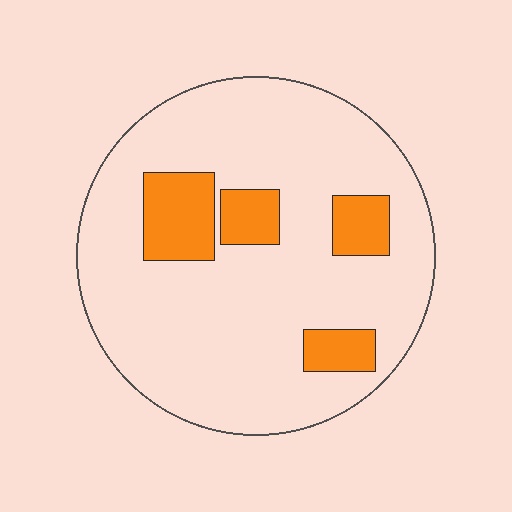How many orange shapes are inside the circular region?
4.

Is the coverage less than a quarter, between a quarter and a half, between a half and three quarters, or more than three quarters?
Less than a quarter.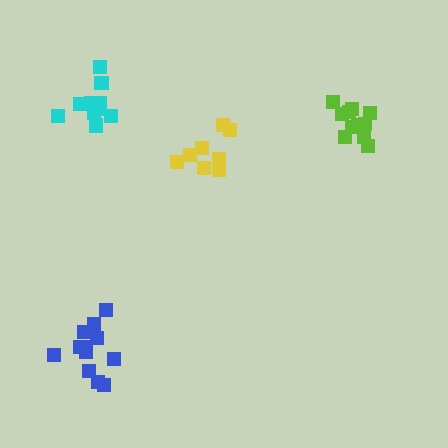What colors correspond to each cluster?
The clusters are colored: yellow, cyan, lime, blue.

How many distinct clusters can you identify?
There are 4 distinct clusters.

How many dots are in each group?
Group 1: 8 dots, Group 2: 10 dots, Group 3: 11 dots, Group 4: 13 dots (42 total).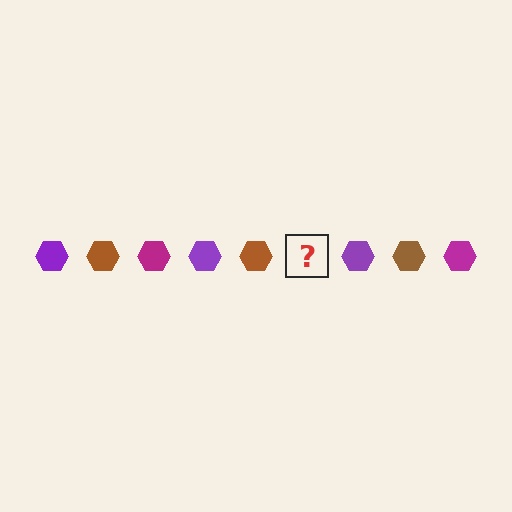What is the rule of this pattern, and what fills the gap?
The rule is that the pattern cycles through purple, brown, magenta hexagons. The gap should be filled with a magenta hexagon.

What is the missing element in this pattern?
The missing element is a magenta hexagon.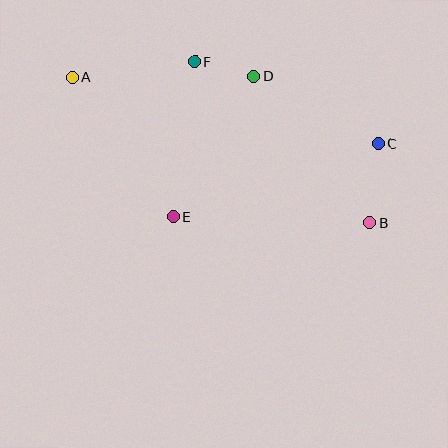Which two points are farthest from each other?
Points A and B are farthest from each other.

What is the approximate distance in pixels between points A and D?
The distance between A and D is approximately 182 pixels.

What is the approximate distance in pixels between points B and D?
The distance between B and D is approximately 187 pixels.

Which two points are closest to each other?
Points D and F are closest to each other.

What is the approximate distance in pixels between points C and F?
The distance between C and F is approximately 202 pixels.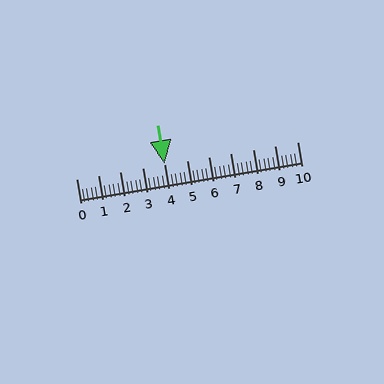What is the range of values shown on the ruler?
The ruler shows values from 0 to 10.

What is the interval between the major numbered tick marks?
The major tick marks are spaced 1 units apart.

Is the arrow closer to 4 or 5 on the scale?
The arrow is closer to 4.